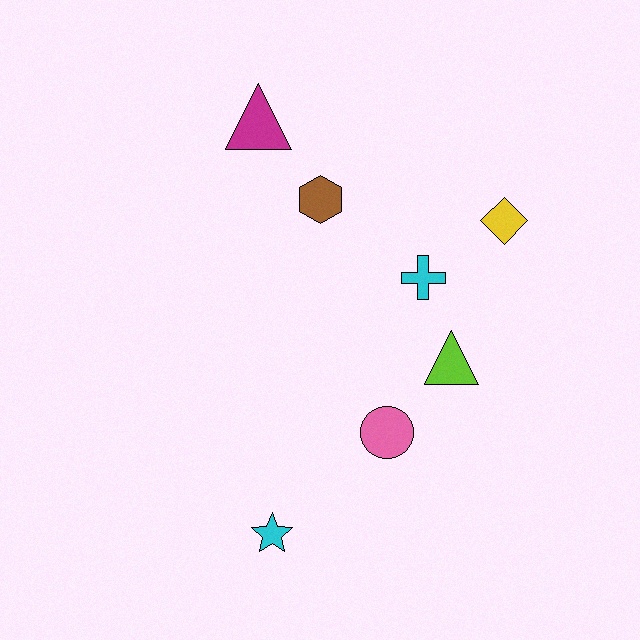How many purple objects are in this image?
There are no purple objects.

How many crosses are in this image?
There is 1 cross.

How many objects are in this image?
There are 7 objects.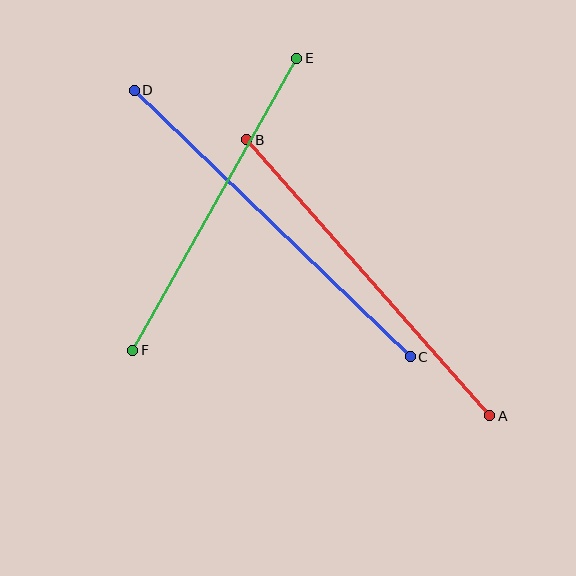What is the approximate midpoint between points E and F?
The midpoint is at approximately (215, 204) pixels.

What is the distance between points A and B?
The distance is approximately 367 pixels.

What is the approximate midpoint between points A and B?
The midpoint is at approximately (368, 278) pixels.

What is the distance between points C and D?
The distance is approximately 384 pixels.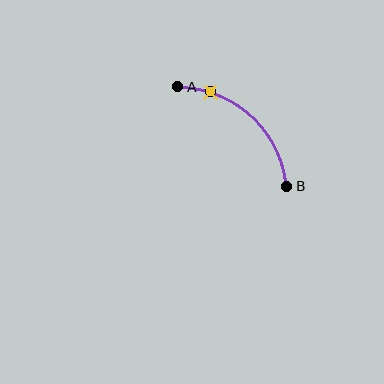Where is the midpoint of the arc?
The arc midpoint is the point on the curve farthest from the straight line joining A and B. It sits above and to the right of that line.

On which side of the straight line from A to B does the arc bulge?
The arc bulges above and to the right of the straight line connecting A and B.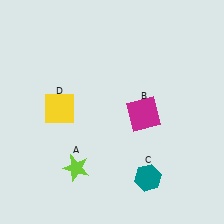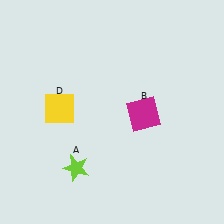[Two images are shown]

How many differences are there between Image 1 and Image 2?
There is 1 difference between the two images.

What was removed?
The teal hexagon (C) was removed in Image 2.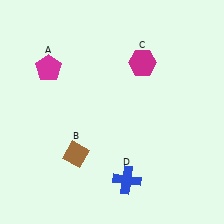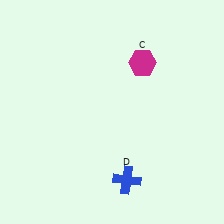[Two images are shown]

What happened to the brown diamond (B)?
The brown diamond (B) was removed in Image 2. It was in the bottom-left area of Image 1.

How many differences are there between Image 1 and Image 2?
There are 2 differences between the two images.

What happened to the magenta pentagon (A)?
The magenta pentagon (A) was removed in Image 2. It was in the top-left area of Image 1.